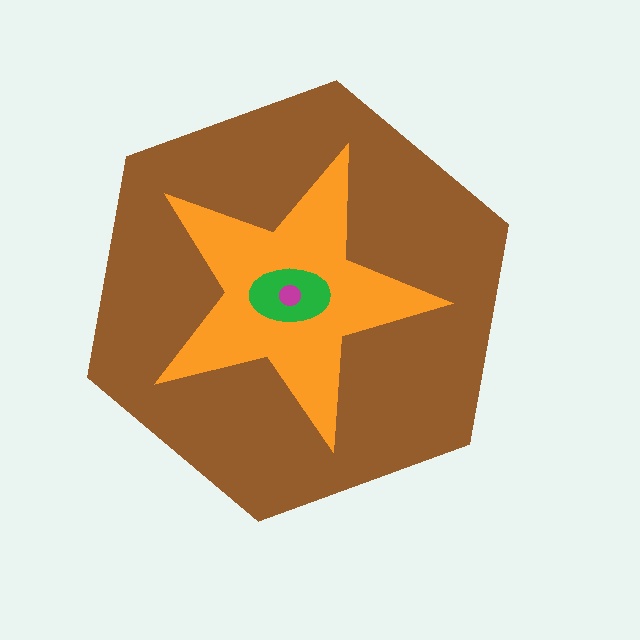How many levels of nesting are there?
4.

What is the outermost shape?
The brown hexagon.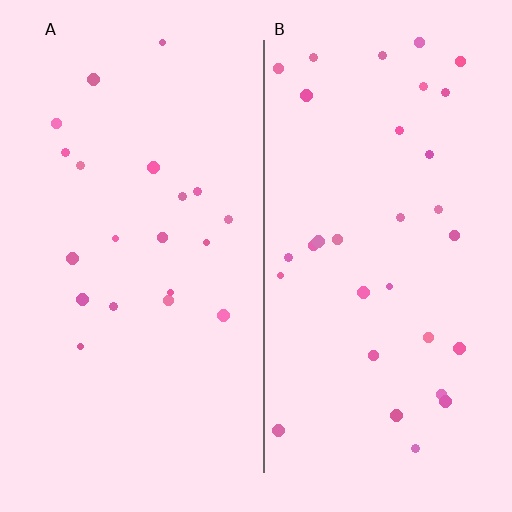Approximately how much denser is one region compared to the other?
Approximately 1.6× — region B over region A.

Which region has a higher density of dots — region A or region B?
B (the right).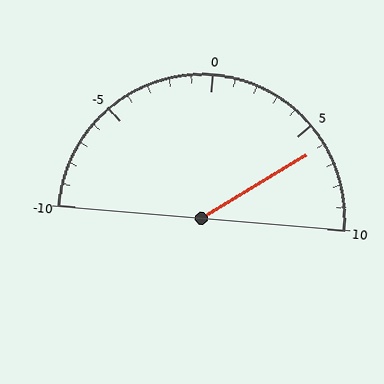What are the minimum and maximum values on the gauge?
The gauge ranges from -10 to 10.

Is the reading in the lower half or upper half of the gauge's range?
The reading is in the upper half of the range (-10 to 10).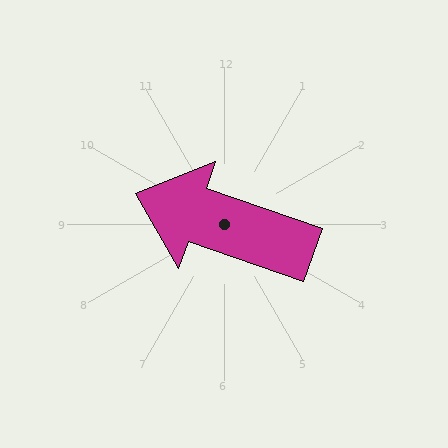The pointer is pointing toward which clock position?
Roughly 10 o'clock.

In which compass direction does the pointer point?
West.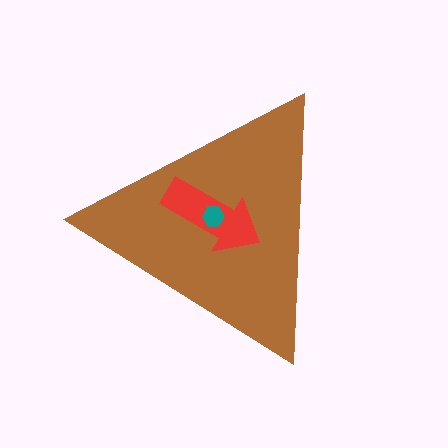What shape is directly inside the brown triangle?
The red arrow.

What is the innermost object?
The teal hexagon.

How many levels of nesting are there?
3.